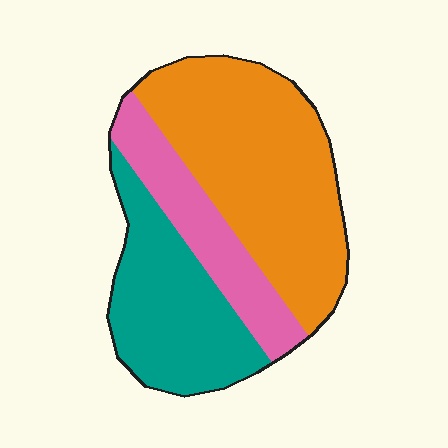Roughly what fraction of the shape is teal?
Teal covers 31% of the shape.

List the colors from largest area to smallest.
From largest to smallest: orange, teal, pink.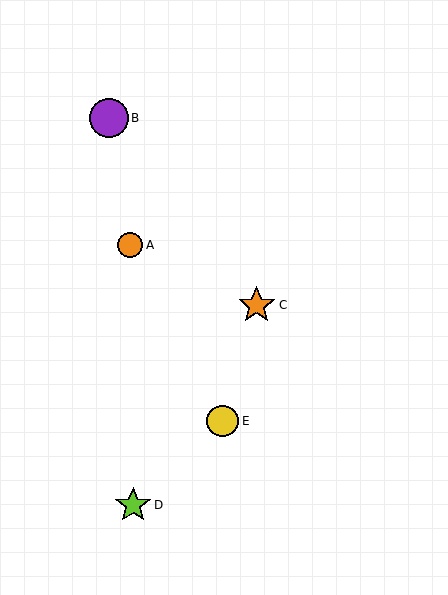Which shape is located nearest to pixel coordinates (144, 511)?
The lime star (labeled D) at (133, 505) is nearest to that location.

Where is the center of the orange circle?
The center of the orange circle is at (130, 245).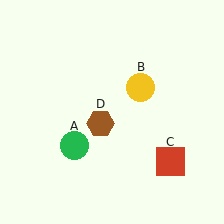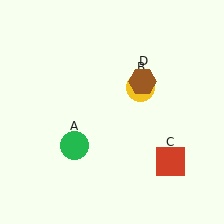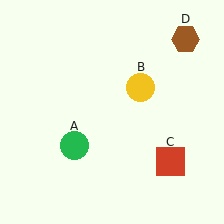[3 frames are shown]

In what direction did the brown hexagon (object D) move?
The brown hexagon (object D) moved up and to the right.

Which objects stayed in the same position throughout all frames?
Green circle (object A) and yellow circle (object B) and red square (object C) remained stationary.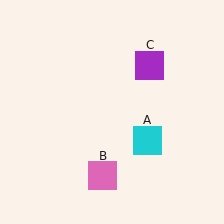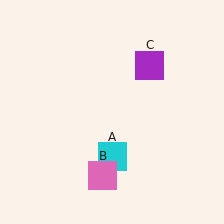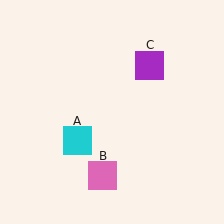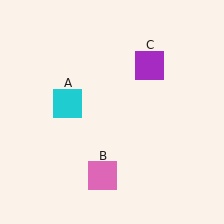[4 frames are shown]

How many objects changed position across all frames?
1 object changed position: cyan square (object A).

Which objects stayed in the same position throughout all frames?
Pink square (object B) and purple square (object C) remained stationary.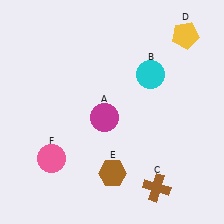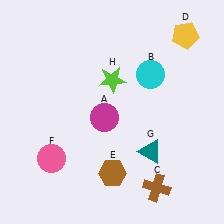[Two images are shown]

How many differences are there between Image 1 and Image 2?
There are 2 differences between the two images.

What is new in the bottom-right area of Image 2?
A teal triangle (G) was added in the bottom-right area of Image 2.